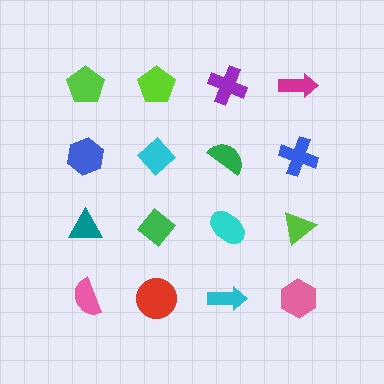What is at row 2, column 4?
A blue cross.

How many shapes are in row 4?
4 shapes.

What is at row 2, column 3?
A green semicircle.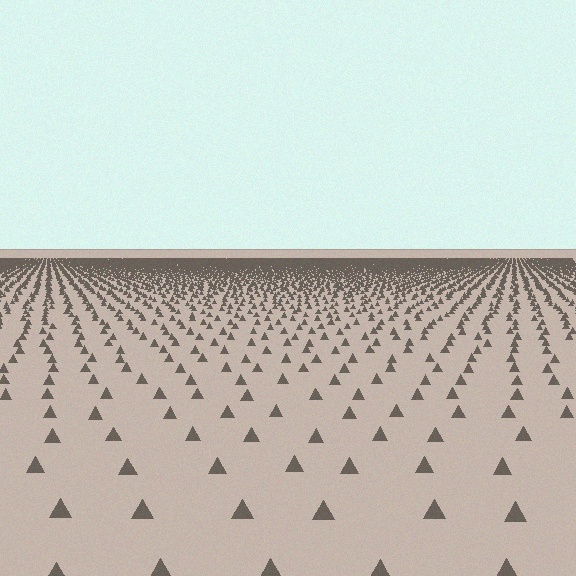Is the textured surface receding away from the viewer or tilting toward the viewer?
The surface is receding away from the viewer. Texture elements get smaller and denser toward the top.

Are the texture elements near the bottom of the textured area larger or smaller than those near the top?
Larger. Near the bottom, elements are closer to the viewer and appear at a bigger on-screen size.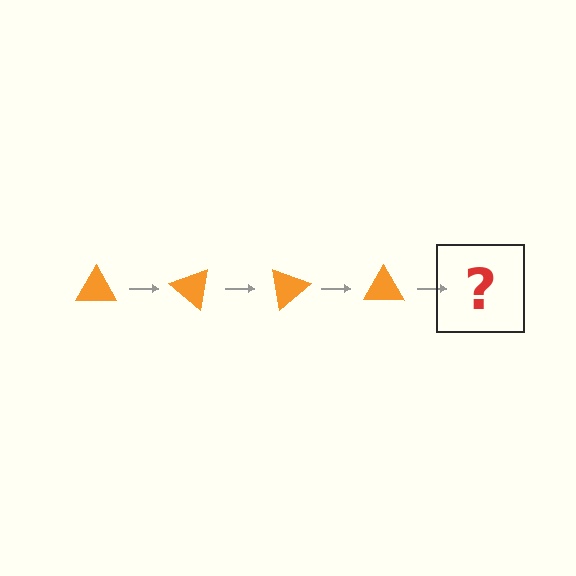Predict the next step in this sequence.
The next step is an orange triangle rotated 160 degrees.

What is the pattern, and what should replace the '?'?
The pattern is that the triangle rotates 40 degrees each step. The '?' should be an orange triangle rotated 160 degrees.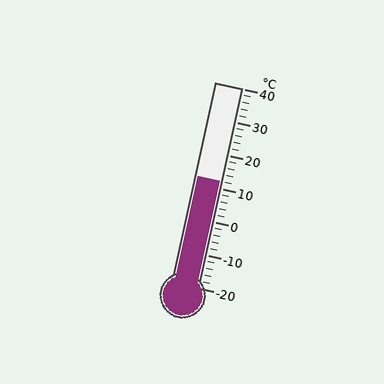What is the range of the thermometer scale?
The thermometer scale ranges from -20°C to 40°C.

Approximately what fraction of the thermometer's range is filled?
The thermometer is filled to approximately 55% of its range.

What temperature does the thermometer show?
The thermometer shows approximately 12°C.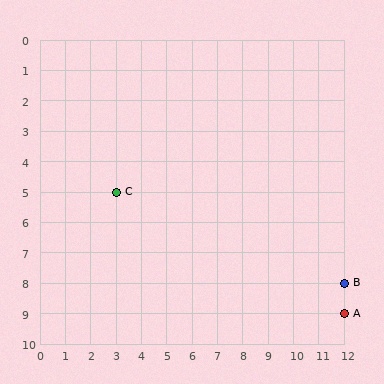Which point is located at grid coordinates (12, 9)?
Point A is at (12, 9).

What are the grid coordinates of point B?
Point B is at grid coordinates (12, 8).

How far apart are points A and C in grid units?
Points A and C are 9 columns and 4 rows apart (about 9.8 grid units diagonally).